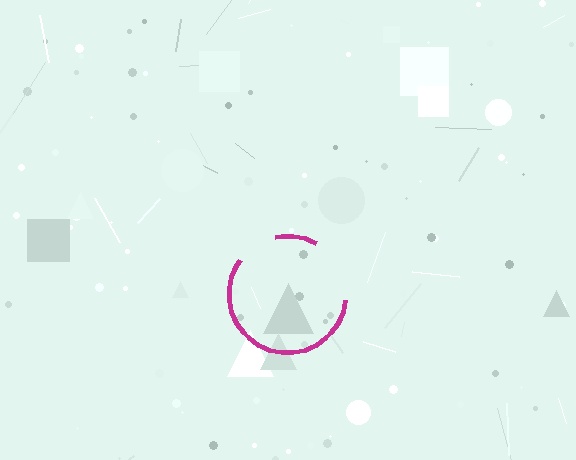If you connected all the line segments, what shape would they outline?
They would outline a circle.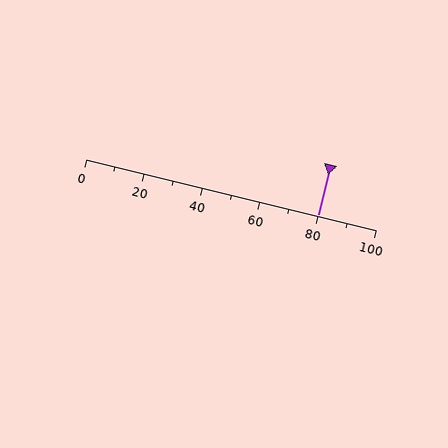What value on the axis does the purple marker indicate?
The marker indicates approximately 80.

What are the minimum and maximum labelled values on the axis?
The axis runs from 0 to 100.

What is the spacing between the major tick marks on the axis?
The major ticks are spaced 20 apart.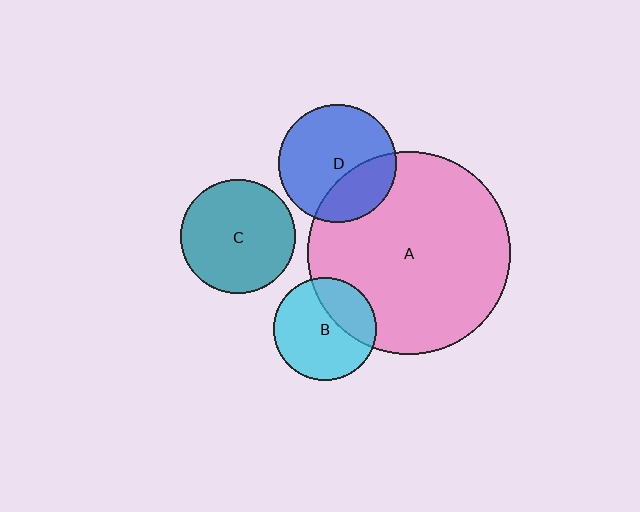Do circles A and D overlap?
Yes.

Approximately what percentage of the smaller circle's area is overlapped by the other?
Approximately 30%.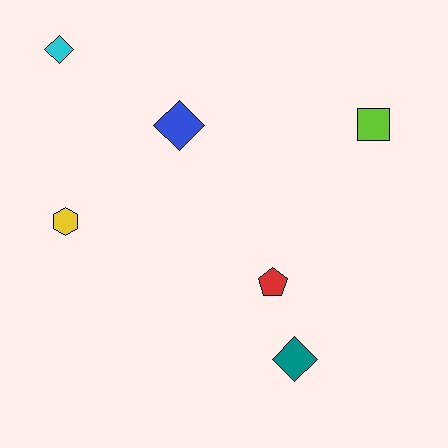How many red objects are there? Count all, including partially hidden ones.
There is 1 red object.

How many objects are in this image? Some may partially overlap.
There are 6 objects.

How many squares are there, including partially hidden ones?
There is 1 square.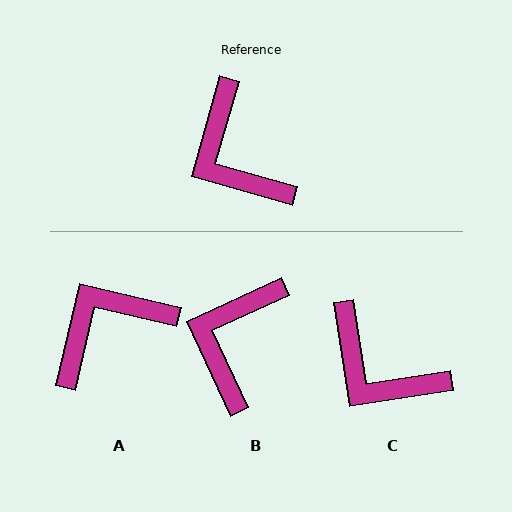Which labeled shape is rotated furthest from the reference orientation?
A, about 87 degrees away.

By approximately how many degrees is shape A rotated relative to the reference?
Approximately 87 degrees clockwise.